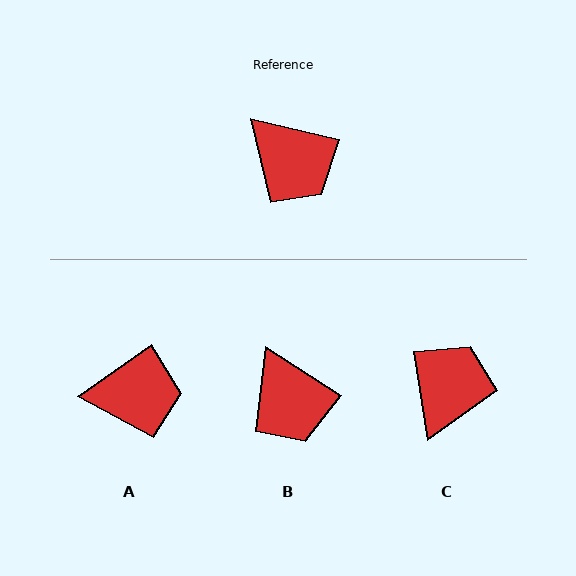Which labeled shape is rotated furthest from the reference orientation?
C, about 112 degrees away.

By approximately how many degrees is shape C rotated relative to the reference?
Approximately 112 degrees counter-clockwise.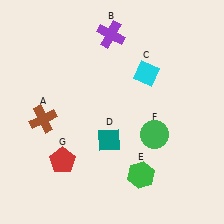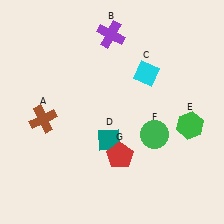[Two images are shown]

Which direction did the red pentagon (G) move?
The red pentagon (G) moved right.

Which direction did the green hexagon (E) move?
The green hexagon (E) moved up.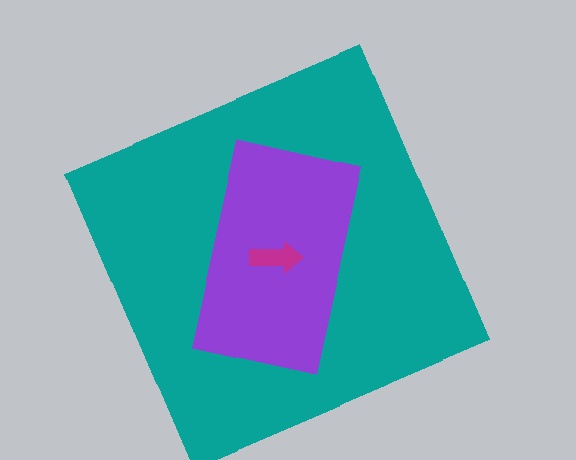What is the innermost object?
The magenta arrow.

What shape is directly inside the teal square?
The purple rectangle.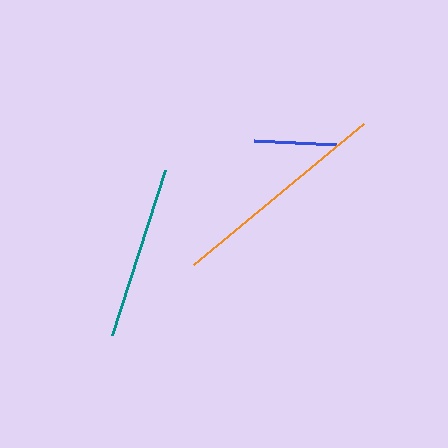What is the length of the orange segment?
The orange segment is approximately 221 pixels long.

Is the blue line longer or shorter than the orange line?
The orange line is longer than the blue line.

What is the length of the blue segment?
The blue segment is approximately 82 pixels long.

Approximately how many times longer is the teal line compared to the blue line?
The teal line is approximately 2.1 times the length of the blue line.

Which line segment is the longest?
The orange line is the longest at approximately 221 pixels.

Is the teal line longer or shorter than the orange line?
The orange line is longer than the teal line.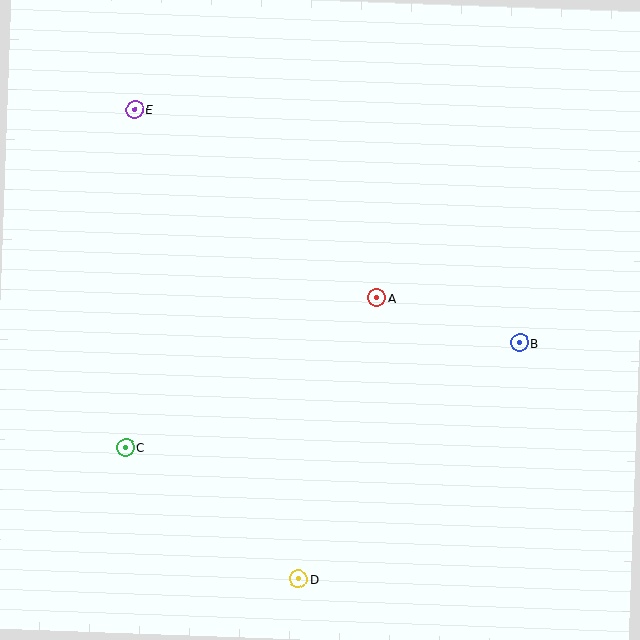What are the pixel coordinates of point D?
Point D is at (299, 579).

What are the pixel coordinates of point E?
Point E is at (134, 110).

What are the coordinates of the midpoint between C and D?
The midpoint between C and D is at (212, 513).